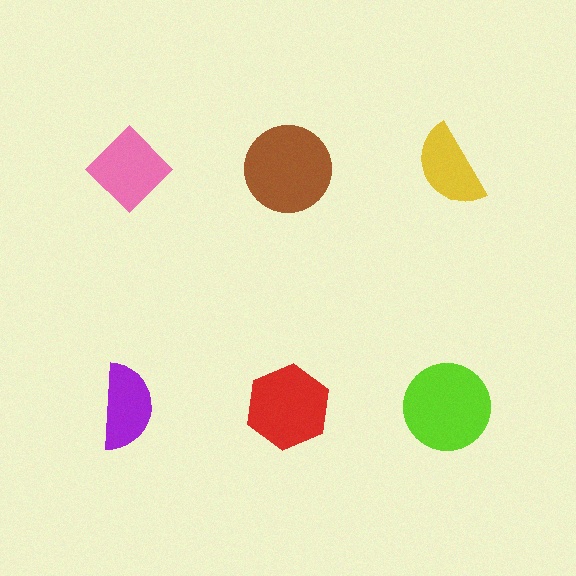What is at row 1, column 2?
A brown circle.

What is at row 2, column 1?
A purple semicircle.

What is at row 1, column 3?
A yellow semicircle.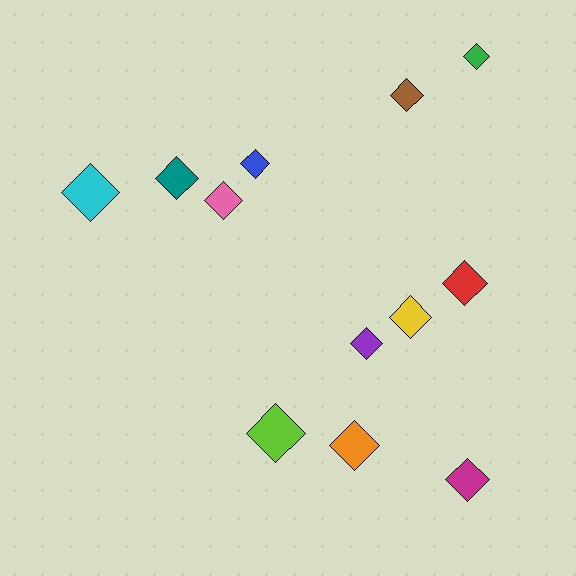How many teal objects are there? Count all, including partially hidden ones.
There is 1 teal object.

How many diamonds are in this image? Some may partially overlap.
There are 12 diamonds.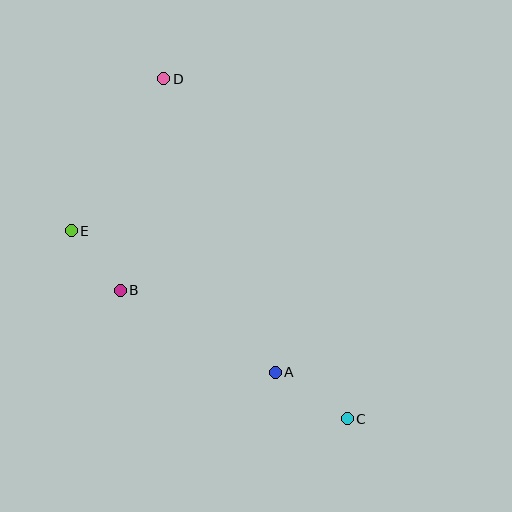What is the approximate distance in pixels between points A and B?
The distance between A and B is approximately 176 pixels.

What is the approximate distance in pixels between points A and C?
The distance between A and C is approximately 85 pixels.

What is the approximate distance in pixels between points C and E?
The distance between C and E is approximately 334 pixels.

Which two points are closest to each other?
Points B and E are closest to each other.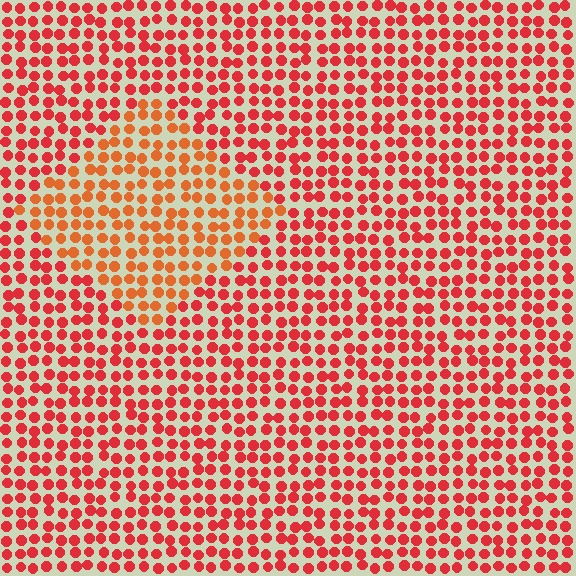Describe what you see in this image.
The image is filled with small red elements in a uniform arrangement. A diamond-shaped region is visible where the elements are tinted to a slightly different hue, forming a subtle color boundary.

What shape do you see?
I see a diamond.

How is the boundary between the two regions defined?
The boundary is defined purely by a slight shift in hue (about 25 degrees). Spacing, size, and orientation are identical on both sides.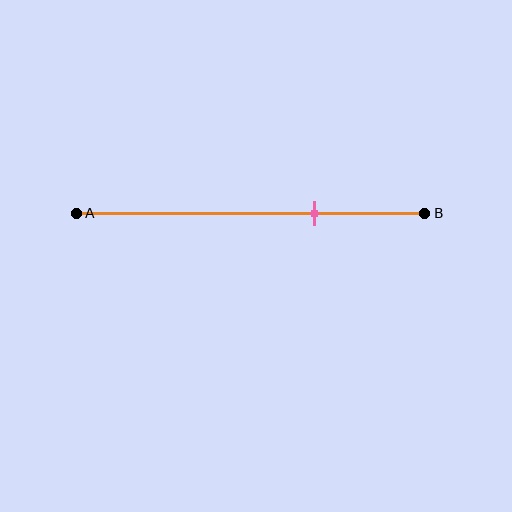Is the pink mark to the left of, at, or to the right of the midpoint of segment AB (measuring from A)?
The pink mark is to the right of the midpoint of segment AB.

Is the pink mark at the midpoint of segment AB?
No, the mark is at about 70% from A, not at the 50% midpoint.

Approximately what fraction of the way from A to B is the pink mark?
The pink mark is approximately 70% of the way from A to B.